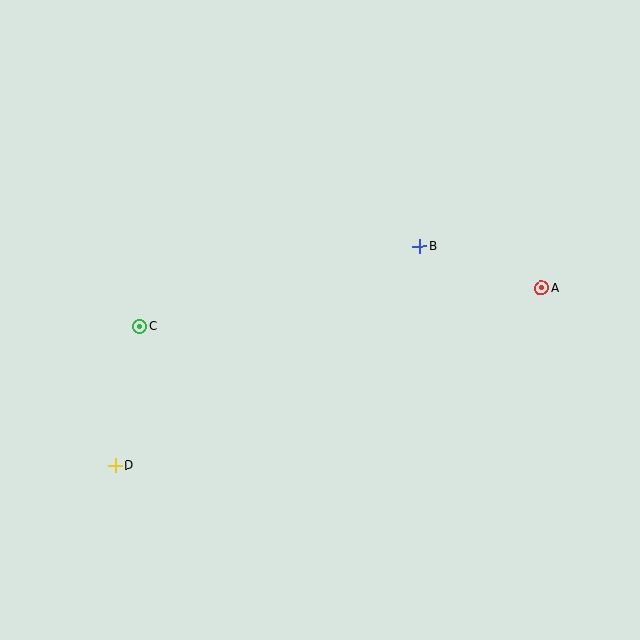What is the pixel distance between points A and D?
The distance between A and D is 462 pixels.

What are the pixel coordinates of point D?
Point D is at (115, 466).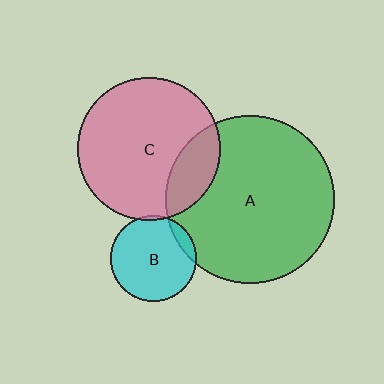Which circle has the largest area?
Circle A (green).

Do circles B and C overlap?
Yes.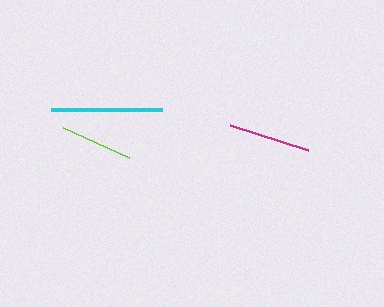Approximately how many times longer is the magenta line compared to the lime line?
The magenta line is approximately 1.1 times the length of the lime line.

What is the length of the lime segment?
The lime segment is approximately 73 pixels long.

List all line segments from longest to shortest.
From longest to shortest: cyan, magenta, lime.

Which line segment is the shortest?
The lime line is the shortest at approximately 73 pixels.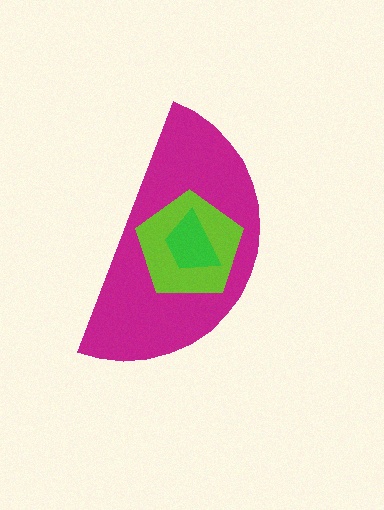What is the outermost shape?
The magenta semicircle.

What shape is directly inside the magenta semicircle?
The lime pentagon.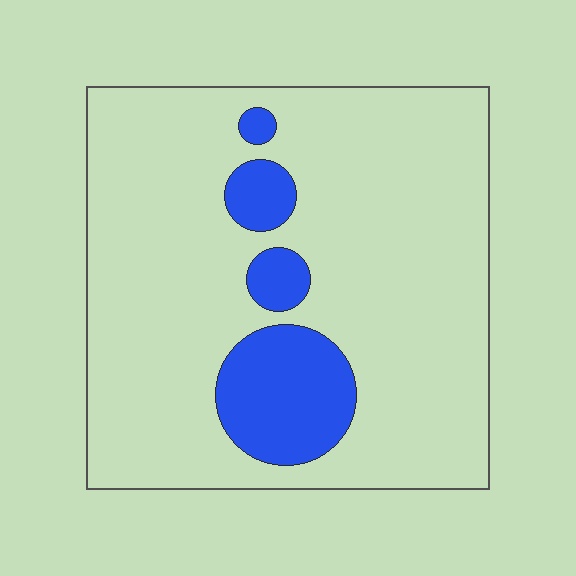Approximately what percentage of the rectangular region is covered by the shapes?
Approximately 15%.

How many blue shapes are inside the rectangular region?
4.